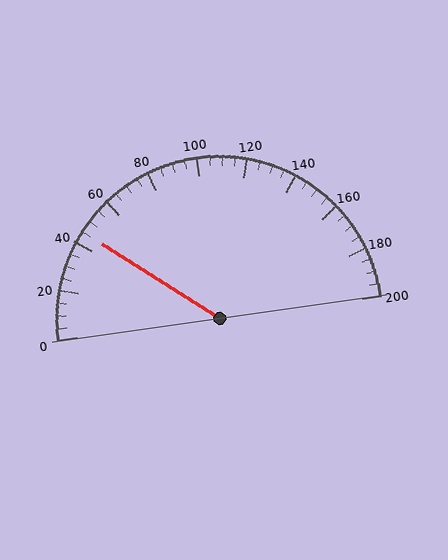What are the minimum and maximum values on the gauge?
The gauge ranges from 0 to 200.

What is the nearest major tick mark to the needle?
The nearest major tick mark is 40.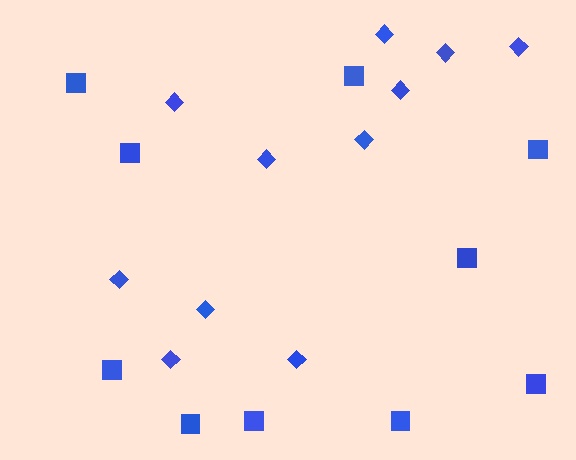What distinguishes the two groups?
There are 2 groups: one group of squares (10) and one group of diamonds (11).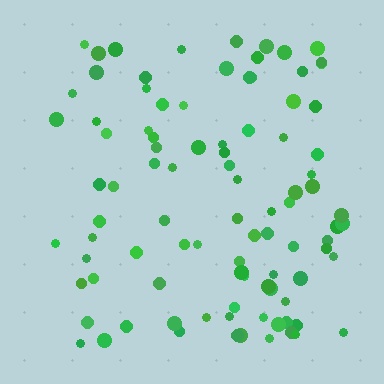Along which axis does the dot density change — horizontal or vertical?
Horizontal.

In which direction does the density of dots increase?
From left to right, with the right side densest.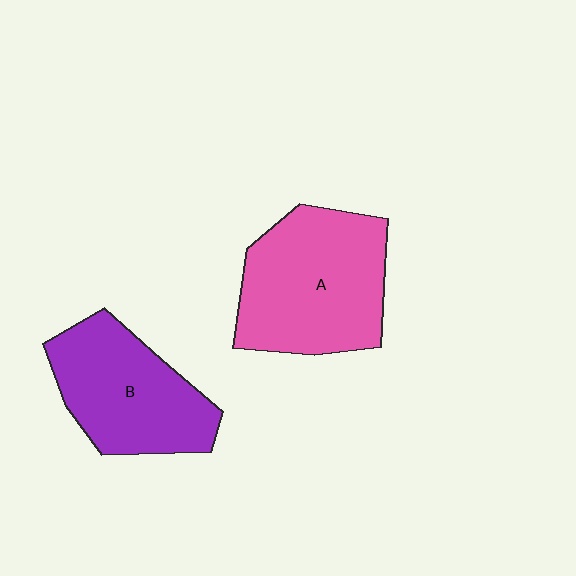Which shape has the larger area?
Shape A (pink).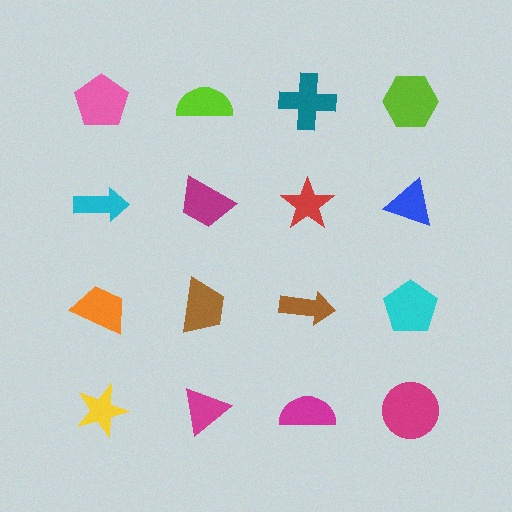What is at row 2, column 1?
A cyan arrow.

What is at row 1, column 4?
A lime hexagon.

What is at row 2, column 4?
A blue triangle.